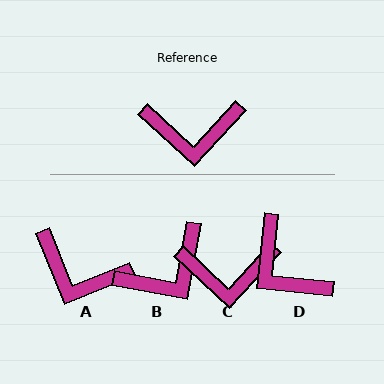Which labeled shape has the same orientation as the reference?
C.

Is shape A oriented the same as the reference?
No, it is off by about 25 degrees.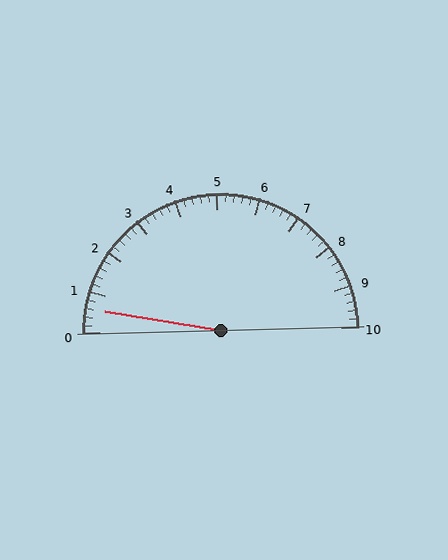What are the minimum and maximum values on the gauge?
The gauge ranges from 0 to 10.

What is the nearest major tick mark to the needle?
The nearest major tick mark is 1.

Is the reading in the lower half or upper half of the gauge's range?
The reading is in the lower half of the range (0 to 10).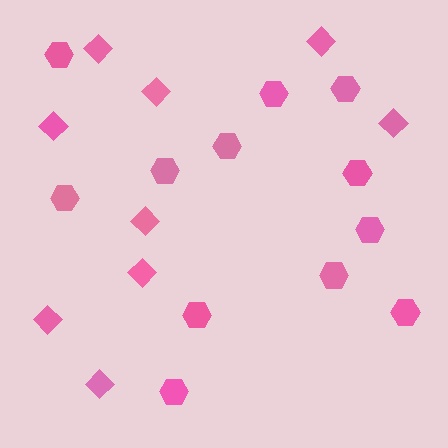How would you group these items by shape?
There are 2 groups: one group of hexagons (12) and one group of diamonds (9).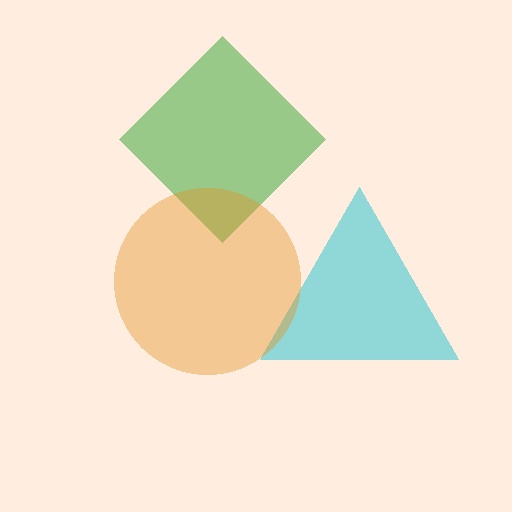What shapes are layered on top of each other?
The layered shapes are: a cyan triangle, a green diamond, an orange circle.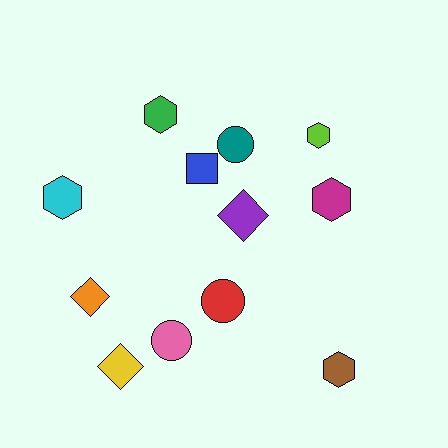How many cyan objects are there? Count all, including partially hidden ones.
There is 1 cyan object.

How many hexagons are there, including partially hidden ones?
There are 5 hexagons.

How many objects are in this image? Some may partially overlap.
There are 12 objects.